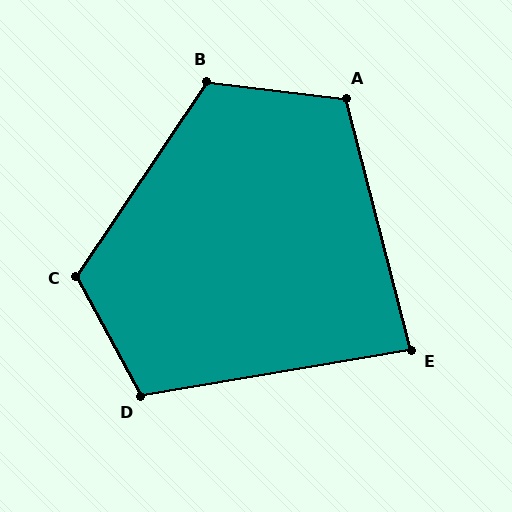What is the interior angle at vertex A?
Approximately 111 degrees (obtuse).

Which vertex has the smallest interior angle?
E, at approximately 85 degrees.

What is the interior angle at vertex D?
Approximately 109 degrees (obtuse).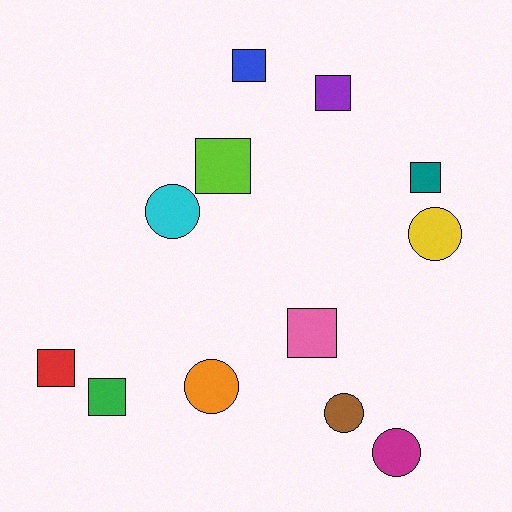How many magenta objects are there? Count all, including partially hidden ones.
There is 1 magenta object.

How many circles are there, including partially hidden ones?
There are 5 circles.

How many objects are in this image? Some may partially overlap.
There are 12 objects.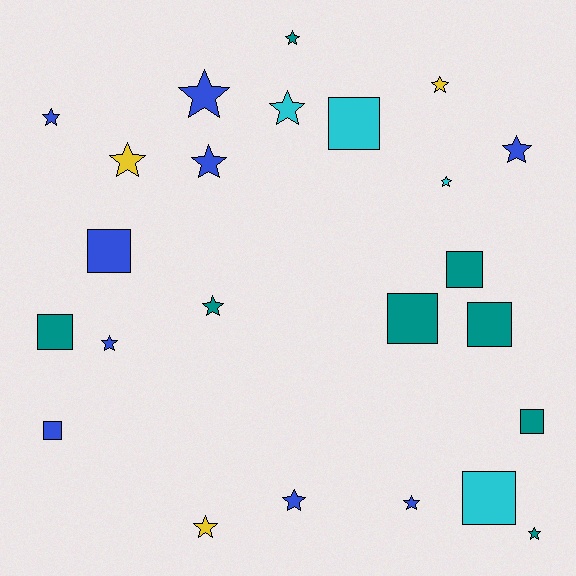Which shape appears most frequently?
Star, with 15 objects.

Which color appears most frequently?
Blue, with 9 objects.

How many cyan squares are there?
There are 2 cyan squares.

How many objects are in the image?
There are 24 objects.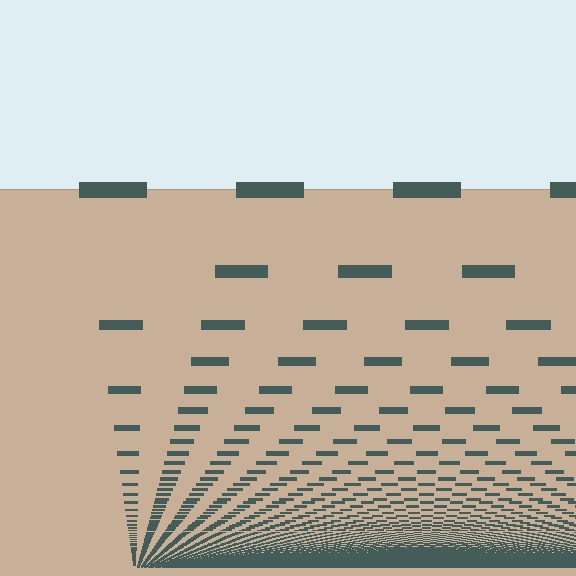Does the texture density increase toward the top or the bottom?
Density increases toward the bottom.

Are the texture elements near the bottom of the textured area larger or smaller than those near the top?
Smaller. The gradient is inverted — elements near the bottom are smaller and denser.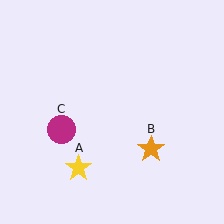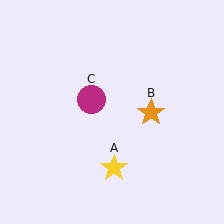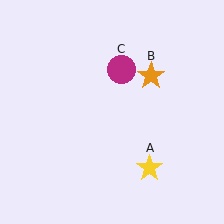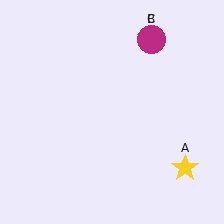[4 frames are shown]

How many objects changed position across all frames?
3 objects changed position: yellow star (object A), orange star (object B), magenta circle (object C).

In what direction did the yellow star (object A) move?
The yellow star (object A) moved right.